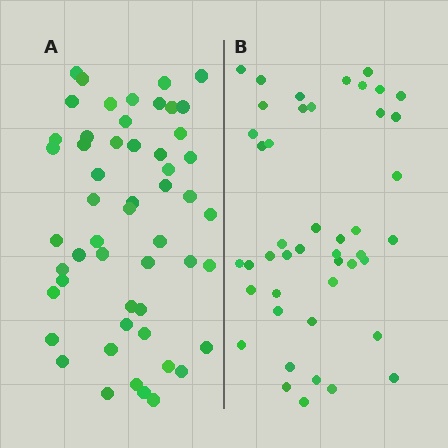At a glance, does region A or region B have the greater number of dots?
Region A (the left region) has more dots.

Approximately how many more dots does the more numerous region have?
Region A has roughly 8 or so more dots than region B.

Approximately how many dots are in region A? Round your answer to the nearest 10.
About 50 dots. (The exact count is 53, which rounds to 50.)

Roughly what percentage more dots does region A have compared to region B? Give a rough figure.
About 20% more.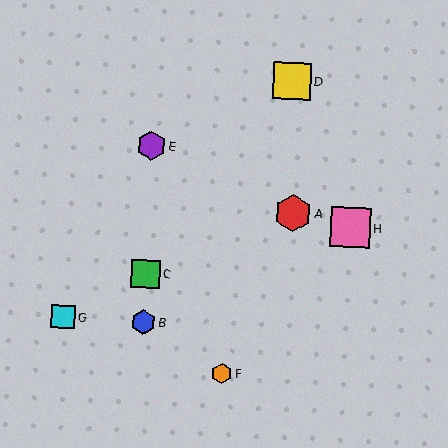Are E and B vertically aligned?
Yes, both are at x≈151.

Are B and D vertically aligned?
No, B is at x≈143 and D is at x≈292.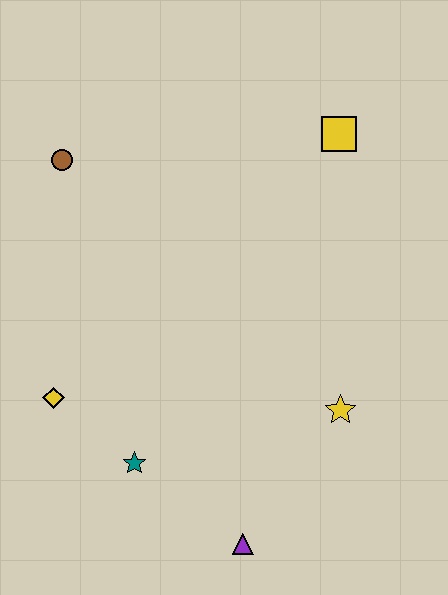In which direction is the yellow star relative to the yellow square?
The yellow star is below the yellow square.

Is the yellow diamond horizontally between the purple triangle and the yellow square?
No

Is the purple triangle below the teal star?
Yes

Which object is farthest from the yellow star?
The brown circle is farthest from the yellow star.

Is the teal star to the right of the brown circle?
Yes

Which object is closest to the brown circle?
The yellow diamond is closest to the brown circle.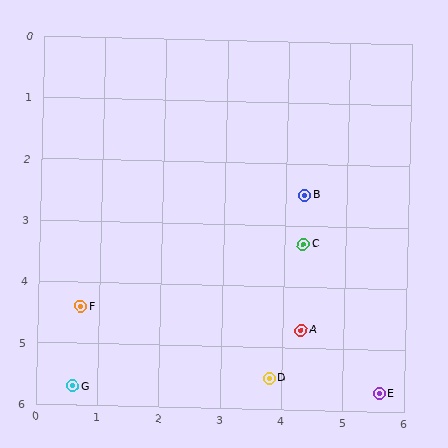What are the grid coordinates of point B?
Point B is at approximately (4.3, 2.5).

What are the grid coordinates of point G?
Point G is at approximately (0.6, 5.7).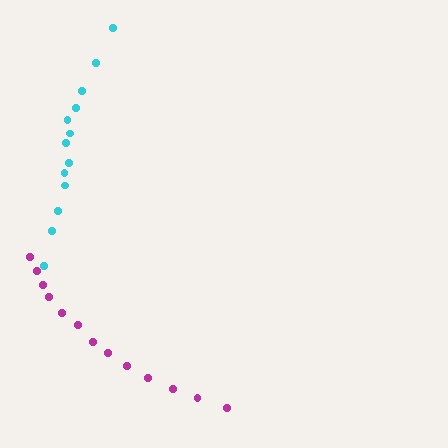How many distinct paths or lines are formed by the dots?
There are 2 distinct paths.